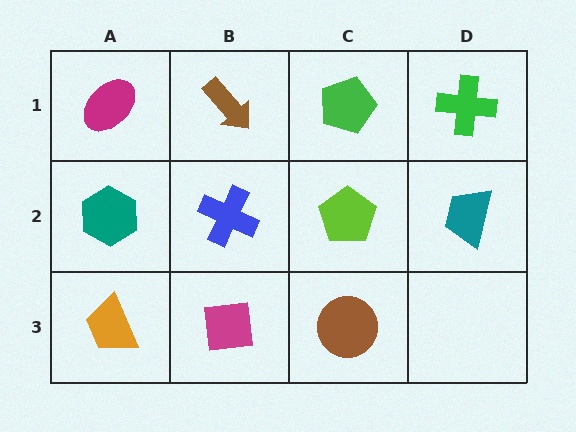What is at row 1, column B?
A brown arrow.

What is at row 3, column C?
A brown circle.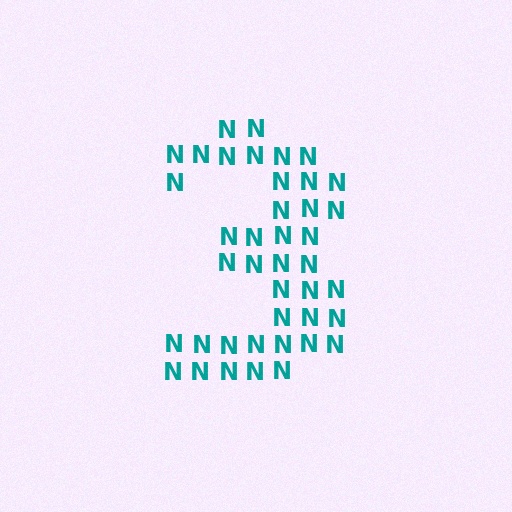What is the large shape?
The large shape is the digit 3.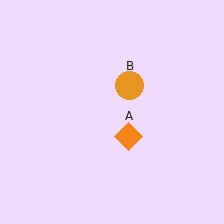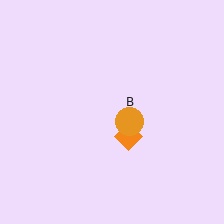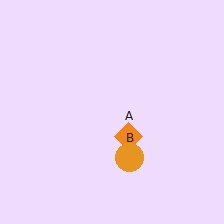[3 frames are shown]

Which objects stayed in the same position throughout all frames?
Orange diamond (object A) remained stationary.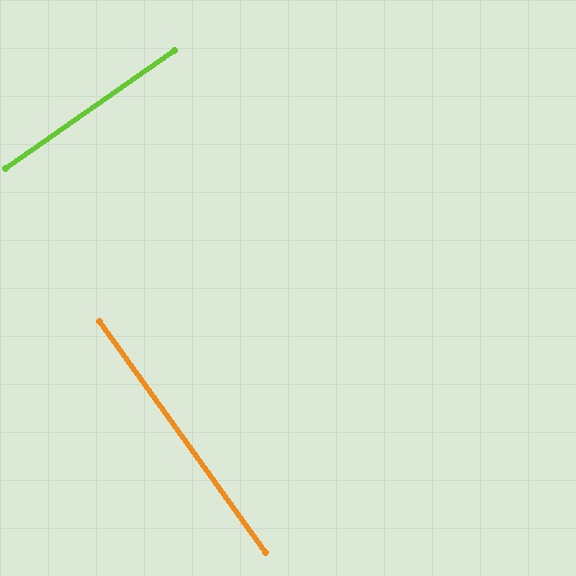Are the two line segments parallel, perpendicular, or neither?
Perpendicular — they meet at approximately 89°.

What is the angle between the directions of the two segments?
Approximately 89 degrees.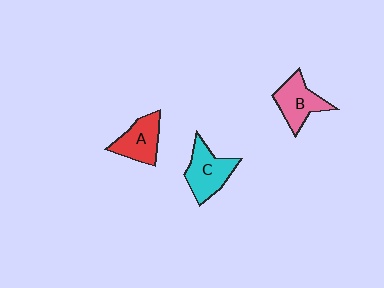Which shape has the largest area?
Shape C (cyan).